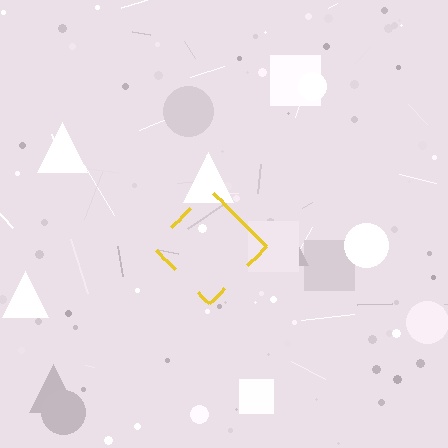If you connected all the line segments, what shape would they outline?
They would outline a diamond.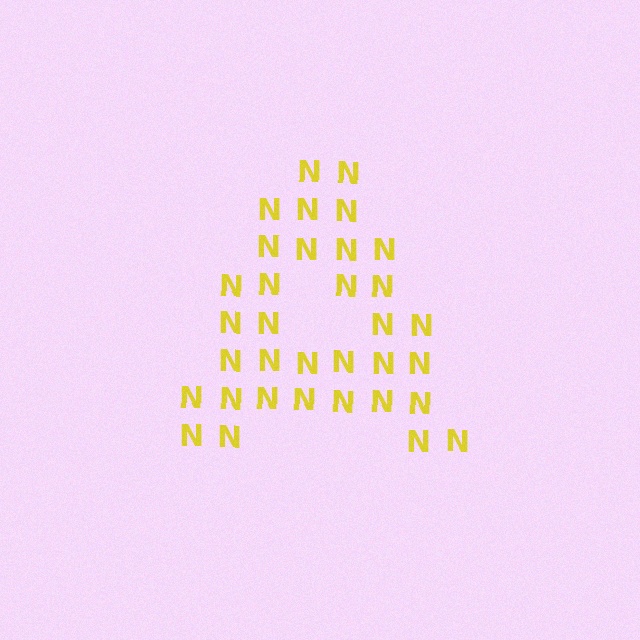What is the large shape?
The large shape is the letter A.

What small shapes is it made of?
It is made of small letter N's.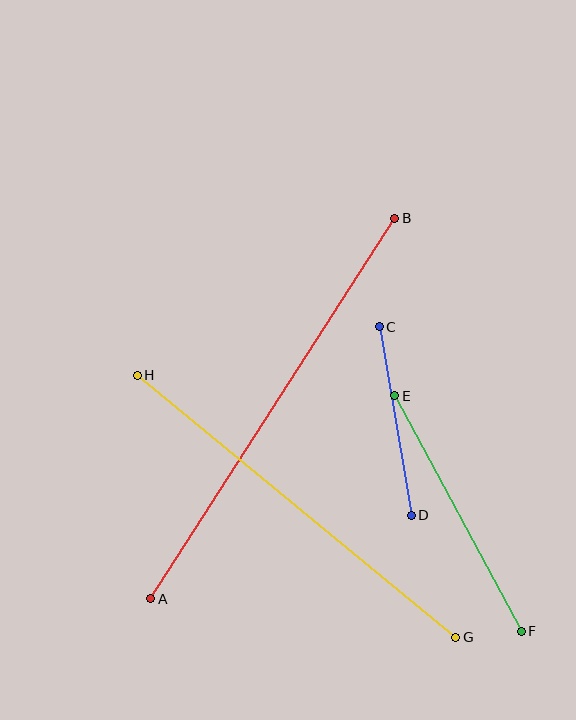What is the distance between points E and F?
The distance is approximately 267 pixels.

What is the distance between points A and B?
The distance is approximately 452 pixels.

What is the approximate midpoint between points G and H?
The midpoint is at approximately (297, 506) pixels.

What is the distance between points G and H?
The distance is approximately 412 pixels.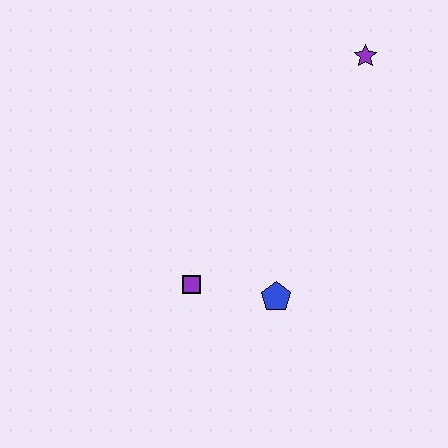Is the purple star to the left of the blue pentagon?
No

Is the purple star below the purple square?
No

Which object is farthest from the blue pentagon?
The purple star is farthest from the blue pentagon.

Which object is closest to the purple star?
The blue pentagon is closest to the purple star.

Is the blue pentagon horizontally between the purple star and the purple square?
Yes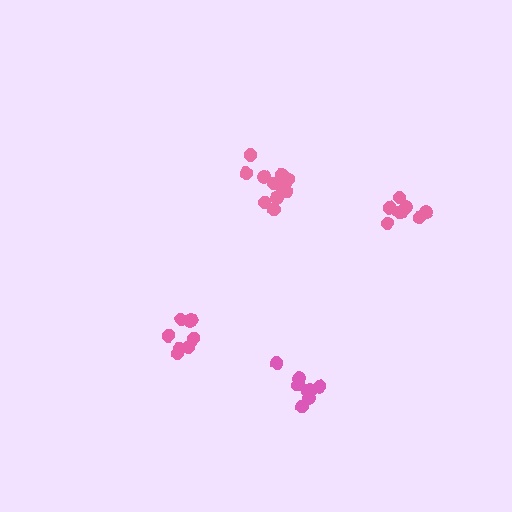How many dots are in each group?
Group 1: 11 dots, Group 2: 8 dots, Group 3: 8 dots, Group 4: 9 dots (36 total).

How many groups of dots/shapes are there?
There are 4 groups.